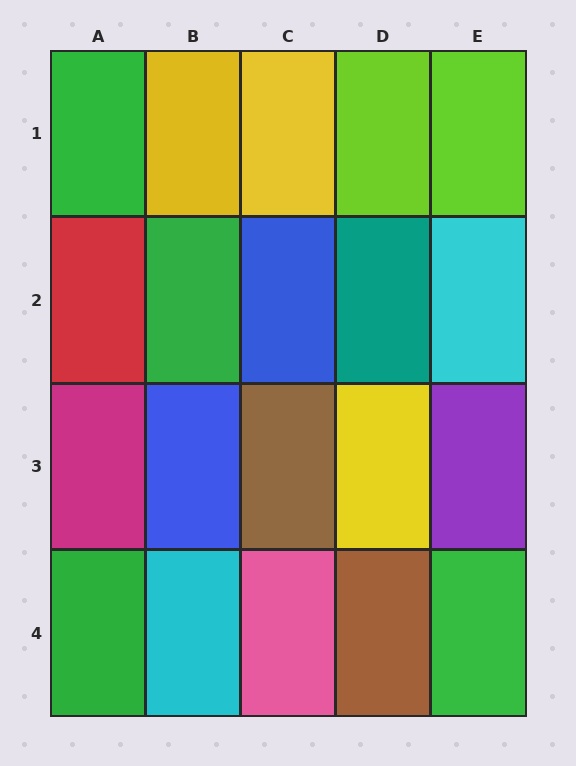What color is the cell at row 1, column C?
Yellow.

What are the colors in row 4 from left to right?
Green, cyan, pink, brown, green.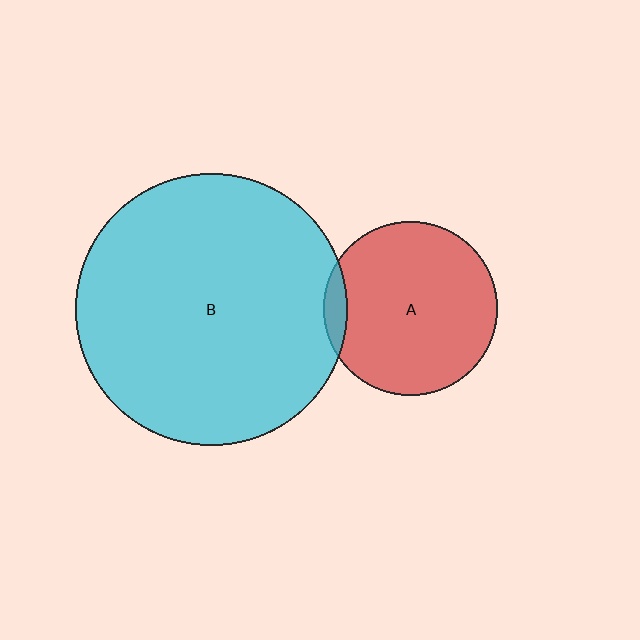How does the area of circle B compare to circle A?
Approximately 2.4 times.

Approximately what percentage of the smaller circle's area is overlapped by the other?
Approximately 5%.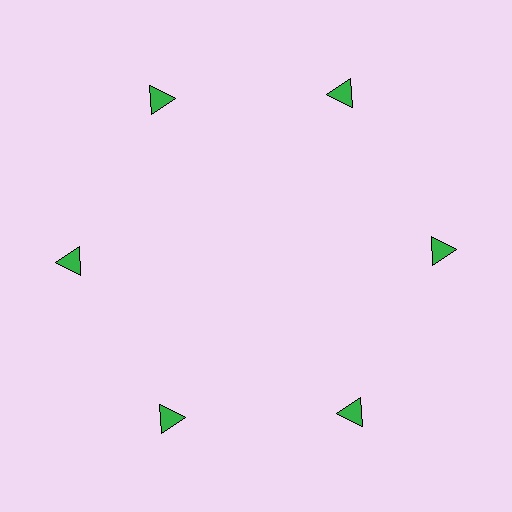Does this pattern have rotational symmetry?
Yes, this pattern has 6-fold rotational symmetry. It looks the same after rotating 60 degrees around the center.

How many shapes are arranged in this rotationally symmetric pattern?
There are 6 shapes, arranged in 6 groups of 1.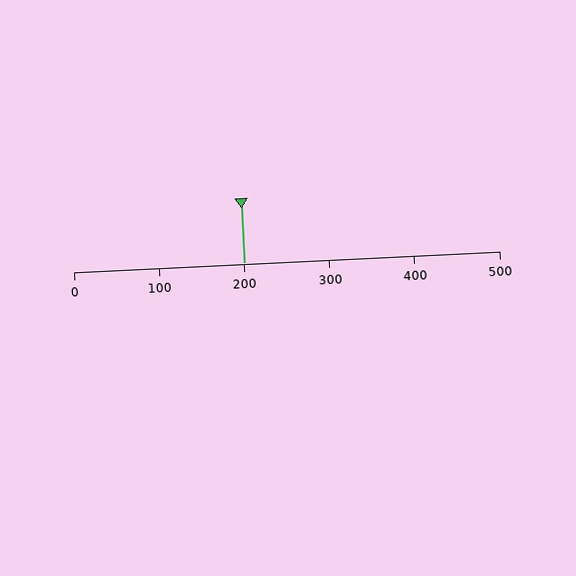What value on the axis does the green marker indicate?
The marker indicates approximately 200.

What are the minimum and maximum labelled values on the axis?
The axis runs from 0 to 500.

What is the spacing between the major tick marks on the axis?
The major ticks are spaced 100 apart.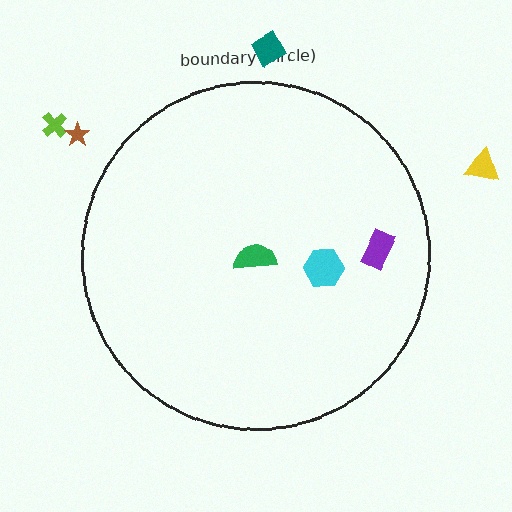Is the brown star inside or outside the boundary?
Outside.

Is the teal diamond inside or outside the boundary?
Outside.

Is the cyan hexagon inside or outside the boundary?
Inside.